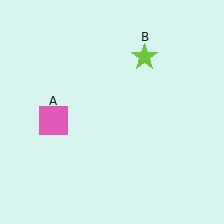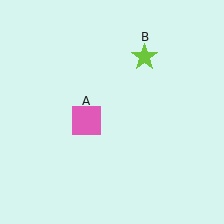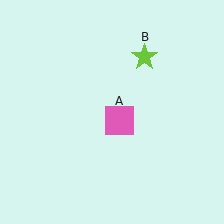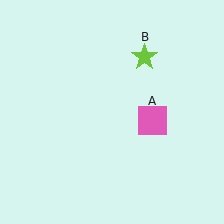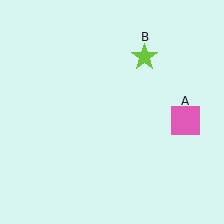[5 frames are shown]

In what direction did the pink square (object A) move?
The pink square (object A) moved right.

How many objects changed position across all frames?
1 object changed position: pink square (object A).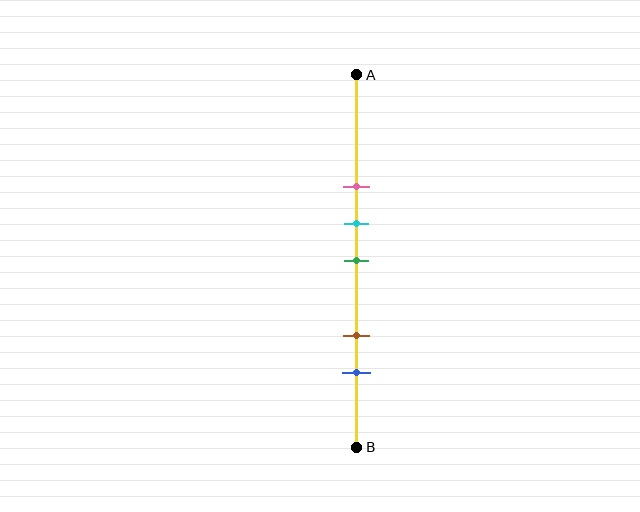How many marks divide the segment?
There are 5 marks dividing the segment.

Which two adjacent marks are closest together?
The cyan and green marks are the closest adjacent pair.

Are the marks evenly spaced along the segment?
No, the marks are not evenly spaced.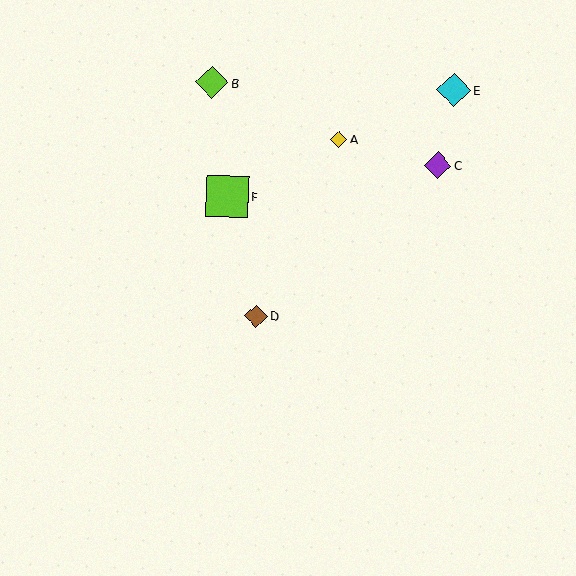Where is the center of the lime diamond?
The center of the lime diamond is at (212, 82).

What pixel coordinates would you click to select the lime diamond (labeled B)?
Click at (212, 82) to select the lime diamond B.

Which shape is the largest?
The lime square (labeled F) is the largest.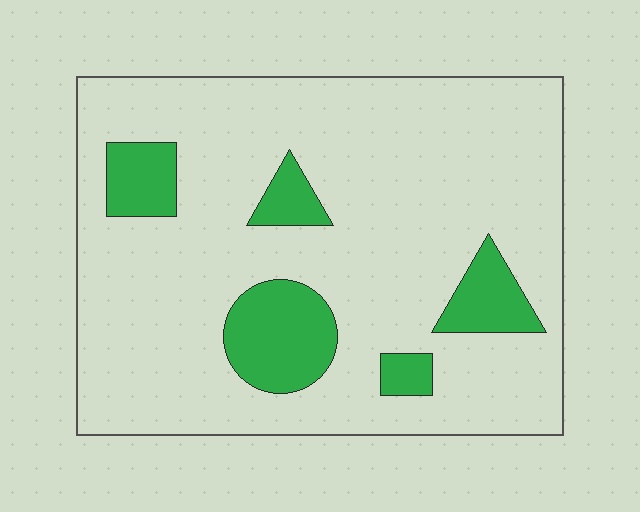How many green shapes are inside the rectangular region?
5.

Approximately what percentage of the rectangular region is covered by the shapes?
Approximately 15%.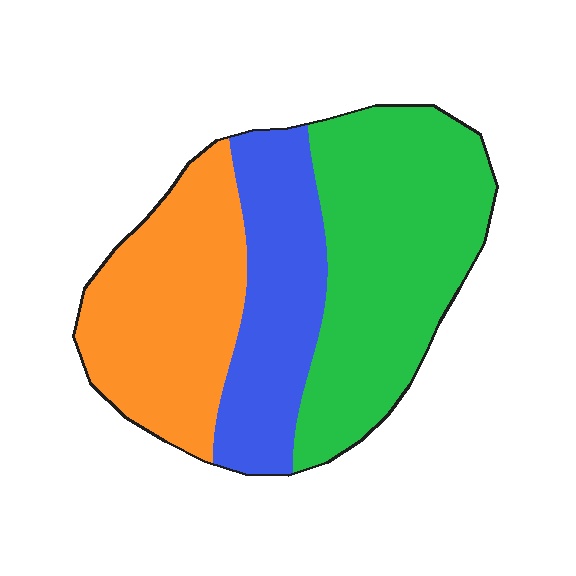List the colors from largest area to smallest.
From largest to smallest: green, orange, blue.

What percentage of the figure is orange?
Orange covers around 30% of the figure.